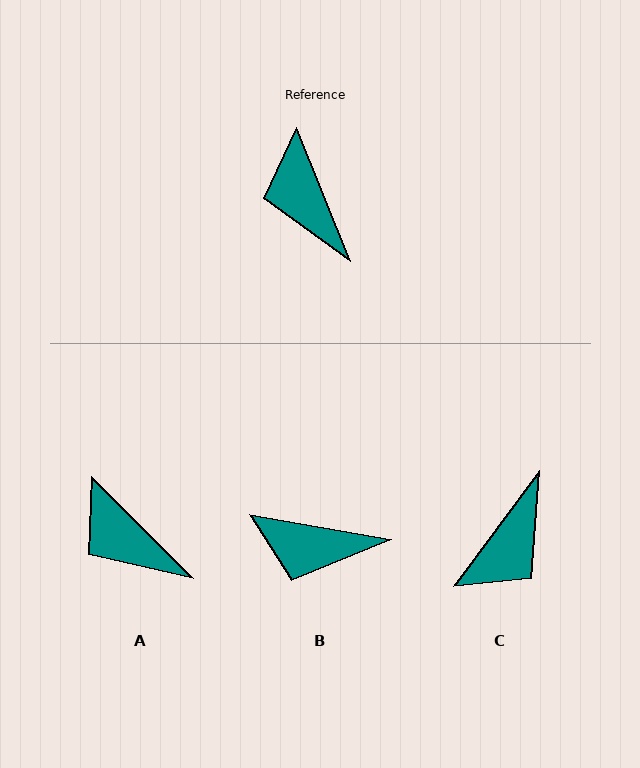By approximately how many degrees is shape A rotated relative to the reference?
Approximately 23 degrees counter-clockwise.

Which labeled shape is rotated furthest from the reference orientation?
C, about 121 degrees away.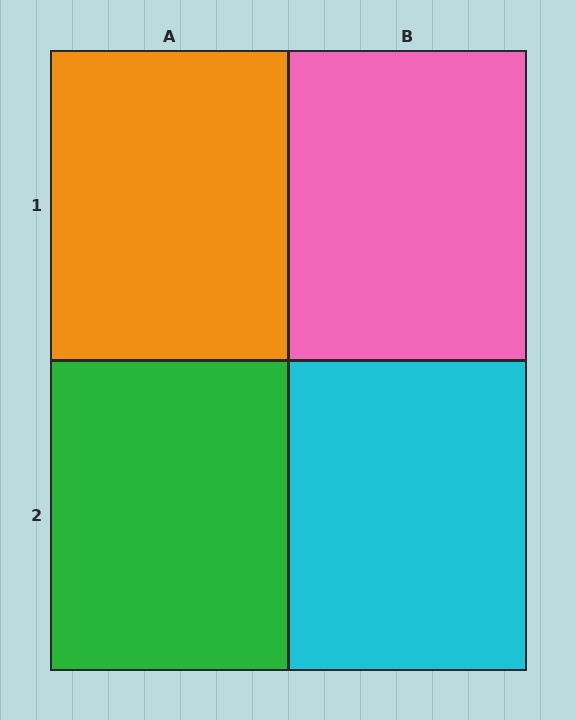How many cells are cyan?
1 cell is cyan.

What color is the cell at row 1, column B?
Pink.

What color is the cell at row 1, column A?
Orange.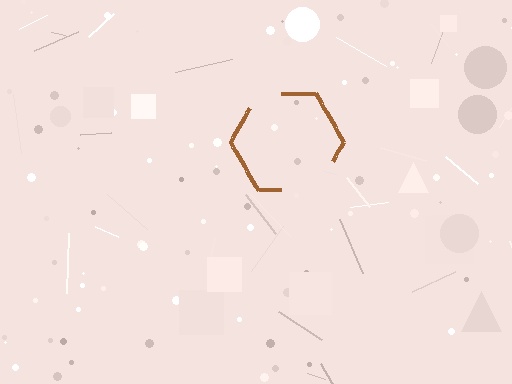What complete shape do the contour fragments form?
The contour fragments form a hexagon.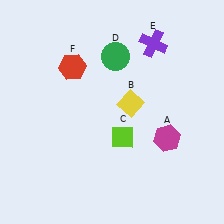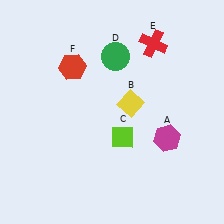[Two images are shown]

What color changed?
The cross (E) changed from purple in Image 1 to red in Image 2.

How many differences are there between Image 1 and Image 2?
There is 1 difference between the two images.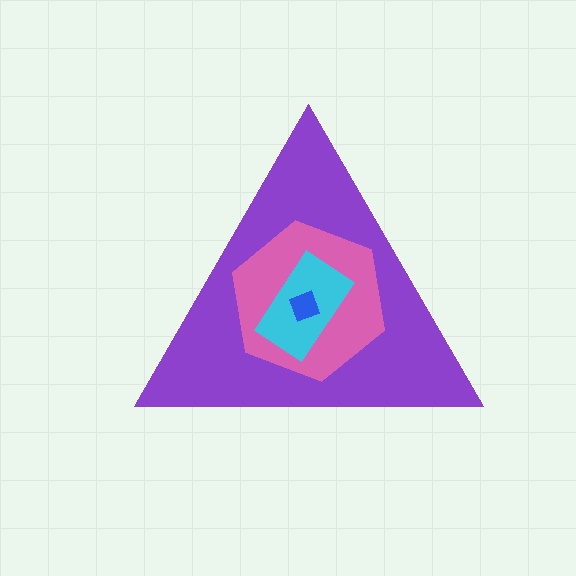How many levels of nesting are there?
4.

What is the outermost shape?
The purple triangle.